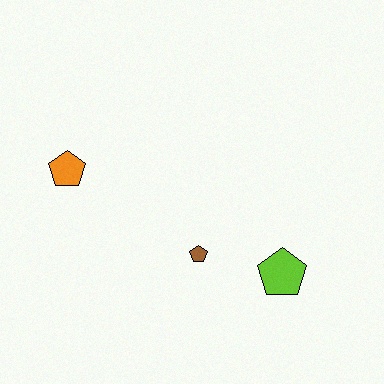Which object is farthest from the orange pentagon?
The lime pentagon is farthest from the orange pentagon.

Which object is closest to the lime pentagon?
The brown pentagon is closest to the lime pentagon.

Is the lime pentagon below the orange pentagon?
Yes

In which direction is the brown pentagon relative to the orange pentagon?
The brown pentagon is to the right of the orange pentagon.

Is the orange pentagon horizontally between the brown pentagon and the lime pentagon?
No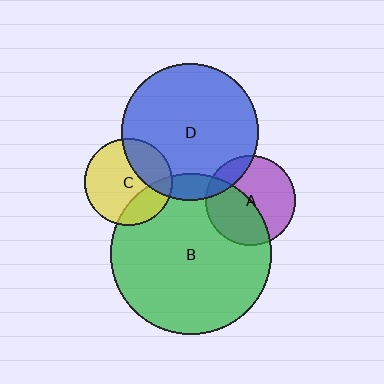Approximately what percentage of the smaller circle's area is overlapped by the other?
Approximately 45%.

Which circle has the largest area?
Circle B (green).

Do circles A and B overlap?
Yes.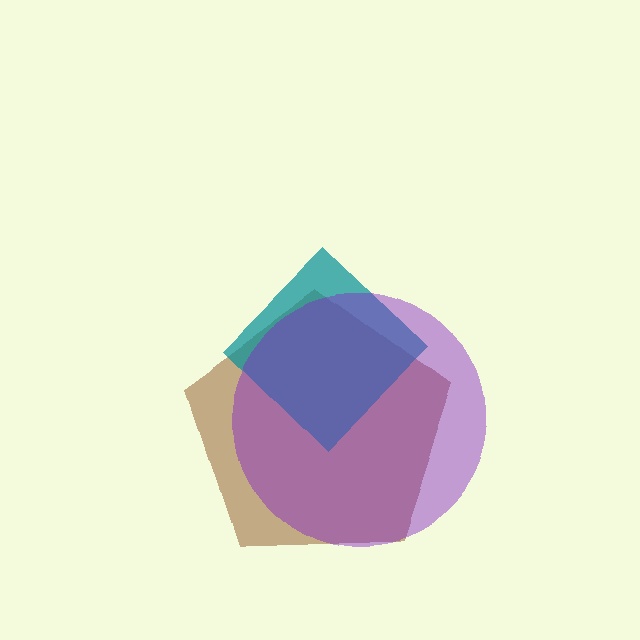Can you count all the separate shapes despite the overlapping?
Yes, there are 3 separate shapes.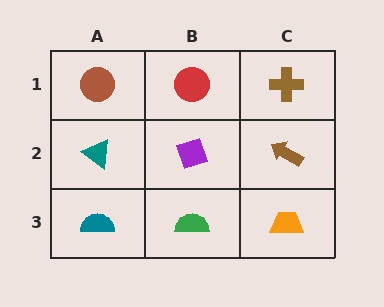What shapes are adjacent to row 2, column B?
A red circle (row 1, column B), a green semicircle (row 3, column B), a teal triangle (row 2, column A), a brown arrow (row 2, column C).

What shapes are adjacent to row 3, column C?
A brown arrow (row 2, column C), a green semicircle (row 3, column B).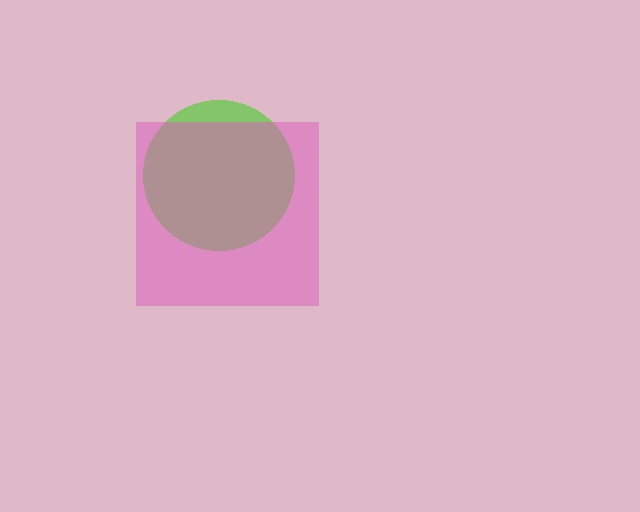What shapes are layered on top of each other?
The layered shapes are: a lime circle, a pink square.